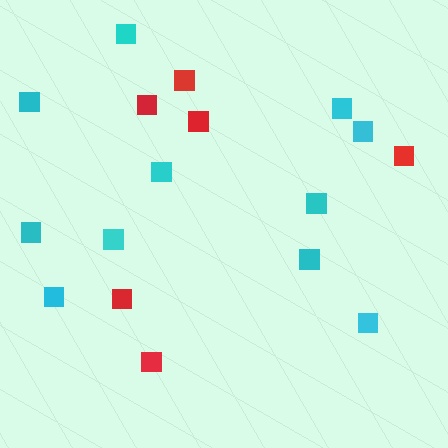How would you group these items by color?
There are 2 groups: one group of red squares (6) and one group of cyan squares (11).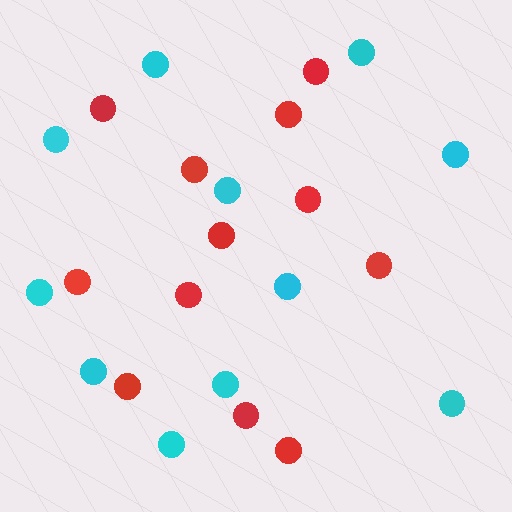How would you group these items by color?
There are 2 groups: one group of red circles (12) and one group of cyan circles (11).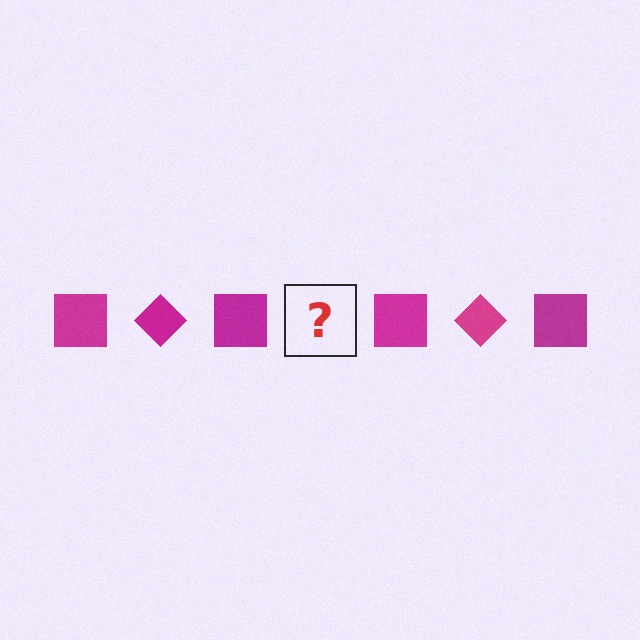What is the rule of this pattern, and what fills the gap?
The rule is that the pattern cycles through square, diamond shapes in magenta. The gap should be filled with a magenta diamond.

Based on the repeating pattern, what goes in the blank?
The blank should be a magenta diamond.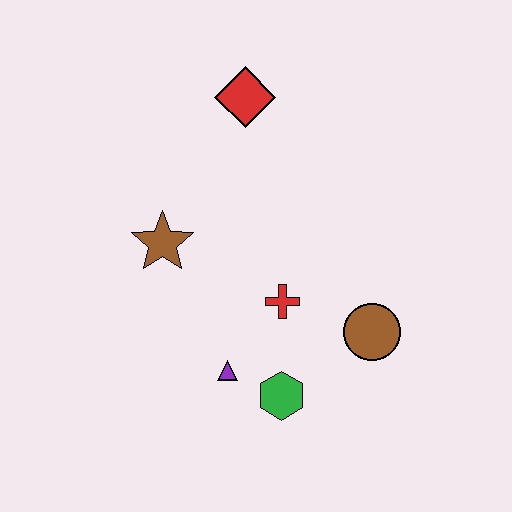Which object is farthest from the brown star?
The brown circle is farthest from the brown star.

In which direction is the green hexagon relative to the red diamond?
The green hexagon is below the red diamond.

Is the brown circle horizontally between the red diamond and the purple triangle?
No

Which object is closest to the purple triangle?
The green hexagon is closest to the purple triangle.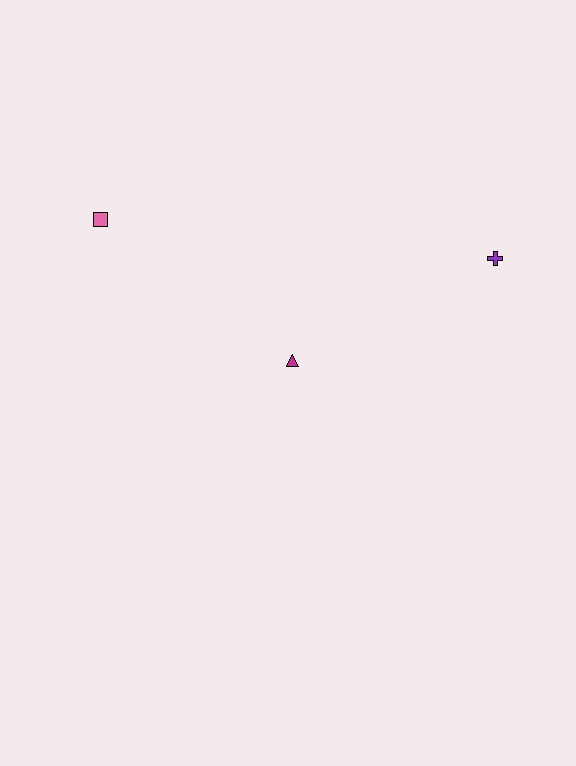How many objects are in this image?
There are 3 objects.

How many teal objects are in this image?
There are no teal objects.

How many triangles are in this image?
There is 1 triangle.